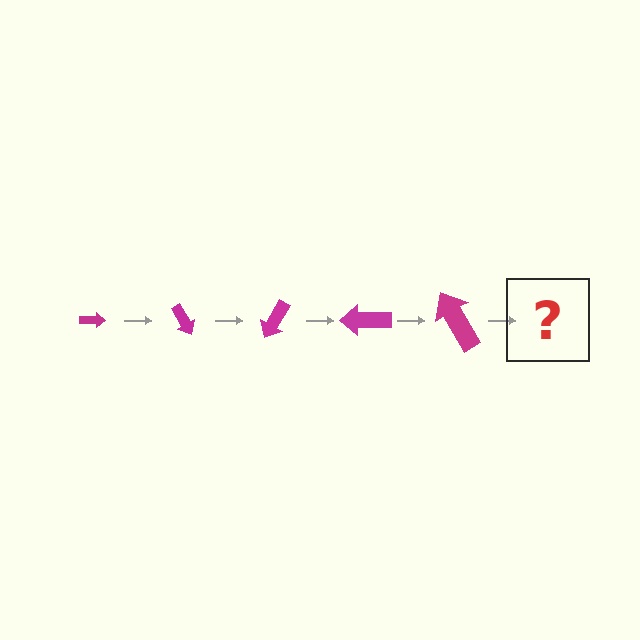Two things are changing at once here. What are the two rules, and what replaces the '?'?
The two rules are that the arrow grows larger each step and it rotates 60 degrees each step. The '?' should be an arrow, larger than the previous one and rotated 300 degrees from the start.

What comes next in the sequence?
The next element should be an arrow, larger than the previous one and rotated 300 degrees from the start.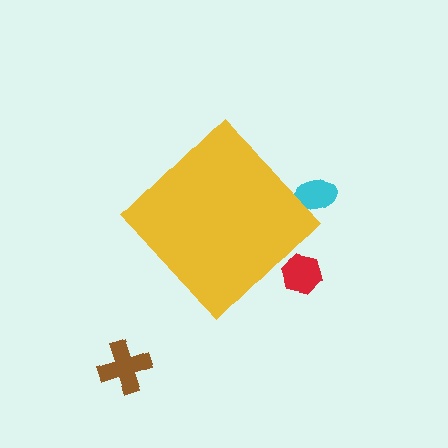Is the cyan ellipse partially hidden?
Yes, the cyan ellipse is partially hidden behind the yellow diamond.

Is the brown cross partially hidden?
No, the brown cross is fully visible.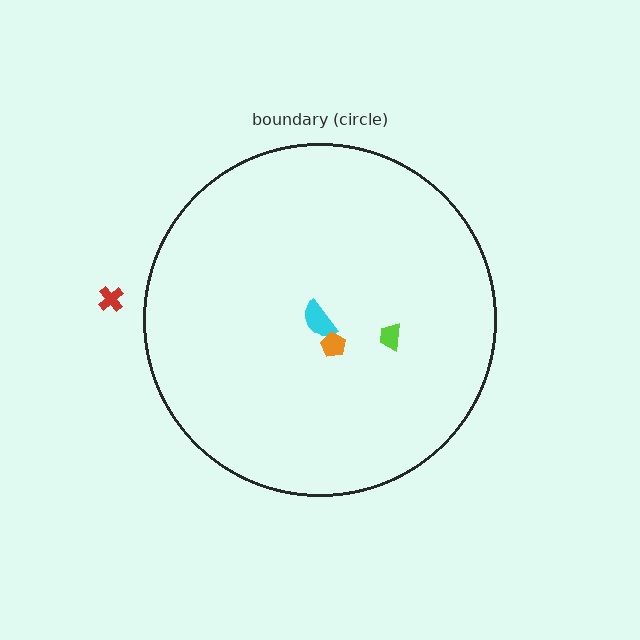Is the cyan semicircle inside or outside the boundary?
Inside.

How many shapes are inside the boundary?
3 inside, 1 outside.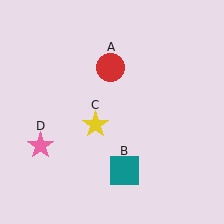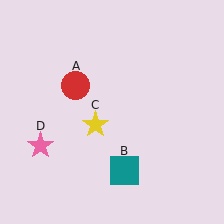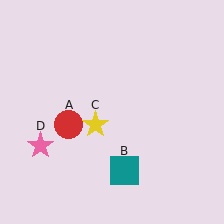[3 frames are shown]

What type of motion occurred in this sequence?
The red circle (object A) rotated counterclockwise around the center of the scene.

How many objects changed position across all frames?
1 object changed position: red circle (object A).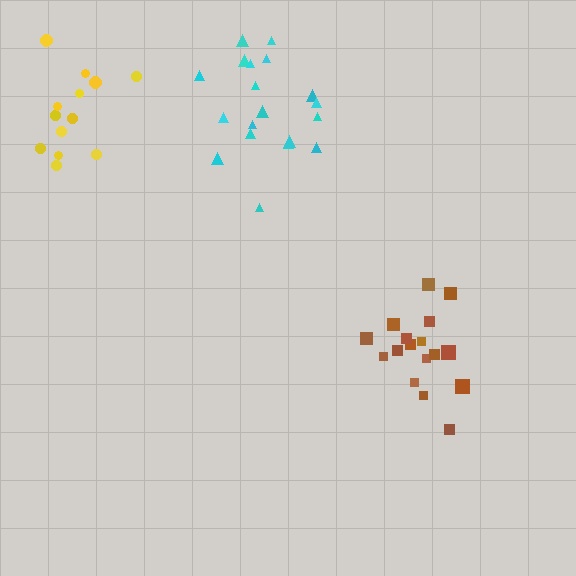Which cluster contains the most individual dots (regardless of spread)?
Cyan (20).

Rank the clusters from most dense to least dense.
brown, cyan, yellow.